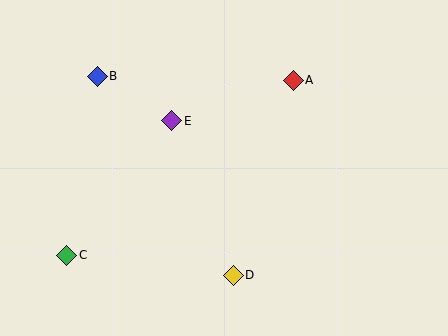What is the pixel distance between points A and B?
The distance between A and B is 196 pixels.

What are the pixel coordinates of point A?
Point A is at (293, 80).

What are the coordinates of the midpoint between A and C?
The midpoint between A and C is at (180, 168).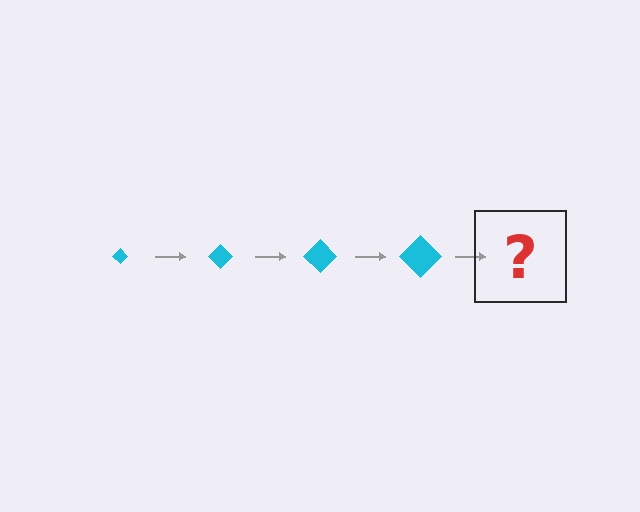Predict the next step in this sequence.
The next step is a cyan diamond, larger than the previous one.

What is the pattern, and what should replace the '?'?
The pattern is that the diamond gets progressively larger each step. The '?' should be a cyan diamond, larger than the previous one.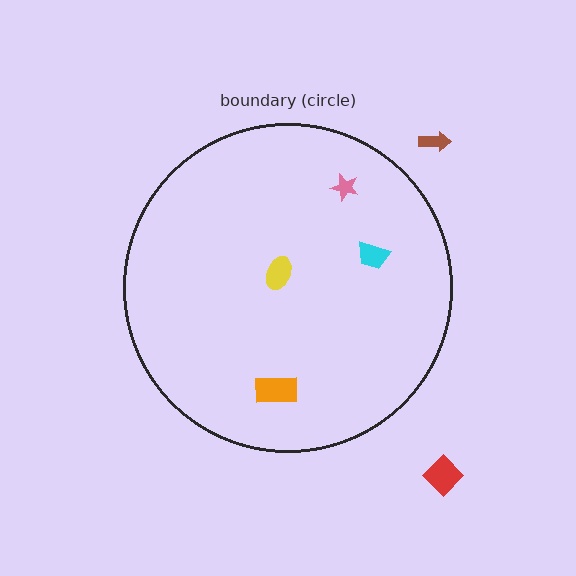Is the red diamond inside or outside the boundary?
Outside.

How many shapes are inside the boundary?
4 inside, 2 outside.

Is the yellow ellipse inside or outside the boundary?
Inside.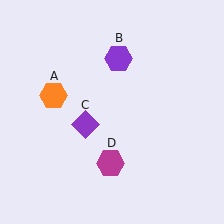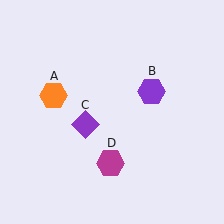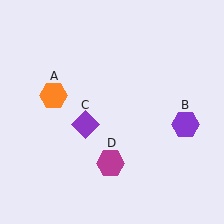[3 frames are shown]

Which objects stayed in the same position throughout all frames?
Orange hexagon (object A) and purple diamond (object C) and magenta hexagon (object D) remained stationary.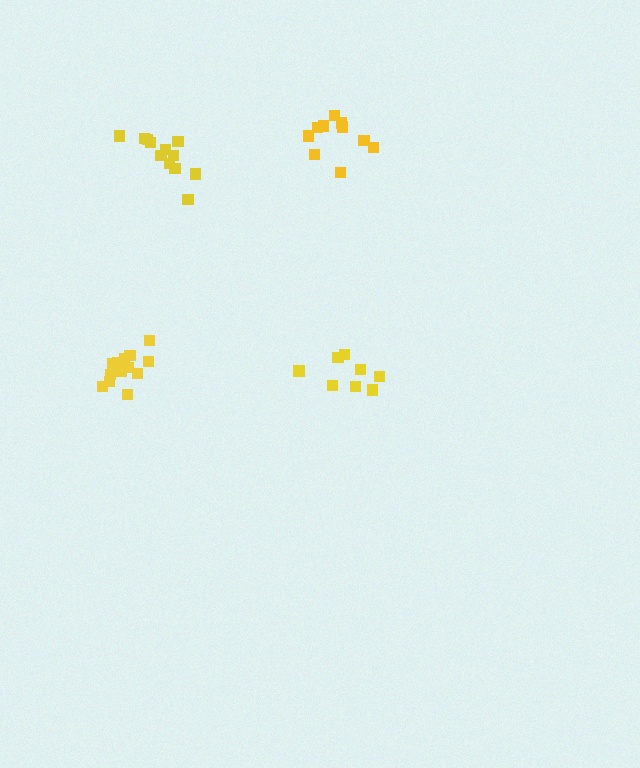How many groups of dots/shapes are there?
There are 4 groups.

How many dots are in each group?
Group 1: 8 dots, Group 2: 10 dots, Group 3: 13 dots, Group 4: 12 dots (43 total).